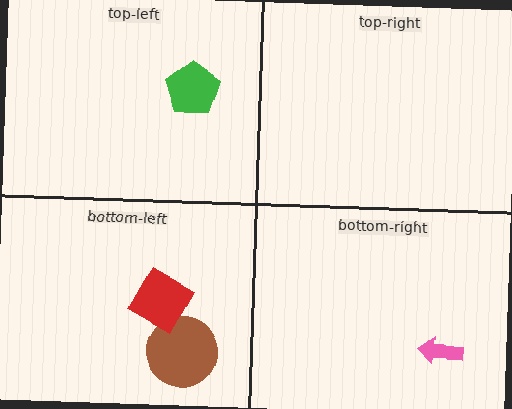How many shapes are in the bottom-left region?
2.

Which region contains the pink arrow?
The bottom-right region.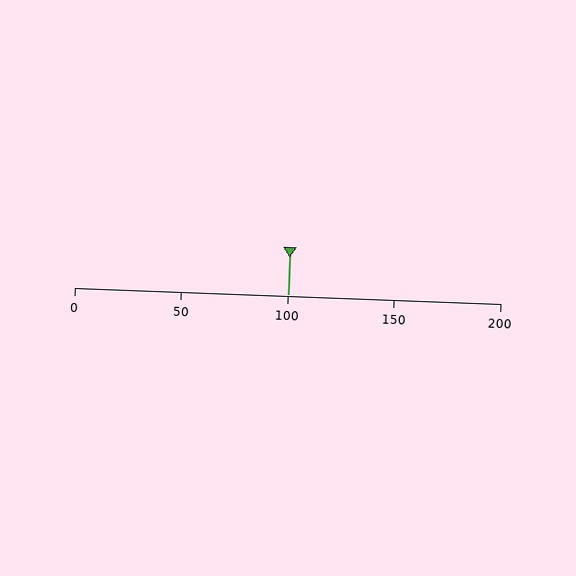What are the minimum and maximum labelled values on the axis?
The axis runs from 0 to 200.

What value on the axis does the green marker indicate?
The marker indicates approximately 100.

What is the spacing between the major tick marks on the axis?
The major ticks are spaced 50 apart.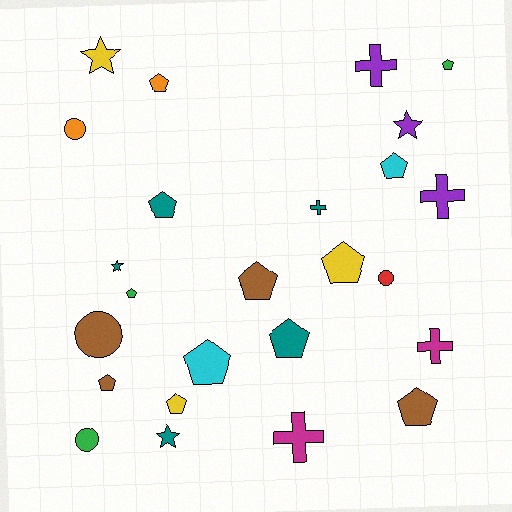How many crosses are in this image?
There are 5 crosses.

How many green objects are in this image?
There are 3 green objects.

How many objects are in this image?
There are 25 objects.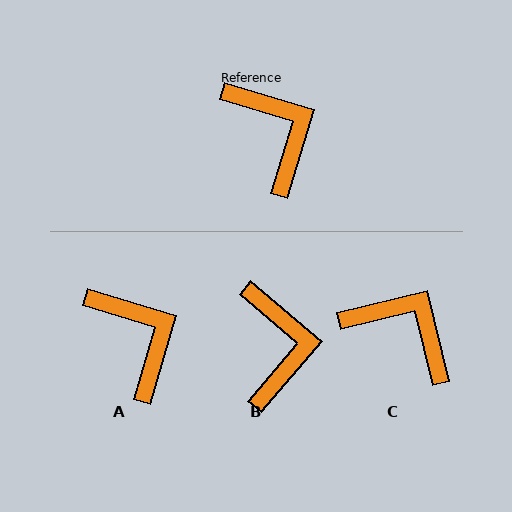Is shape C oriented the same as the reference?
No, it is off by about 30 degrees.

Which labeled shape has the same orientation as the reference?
A.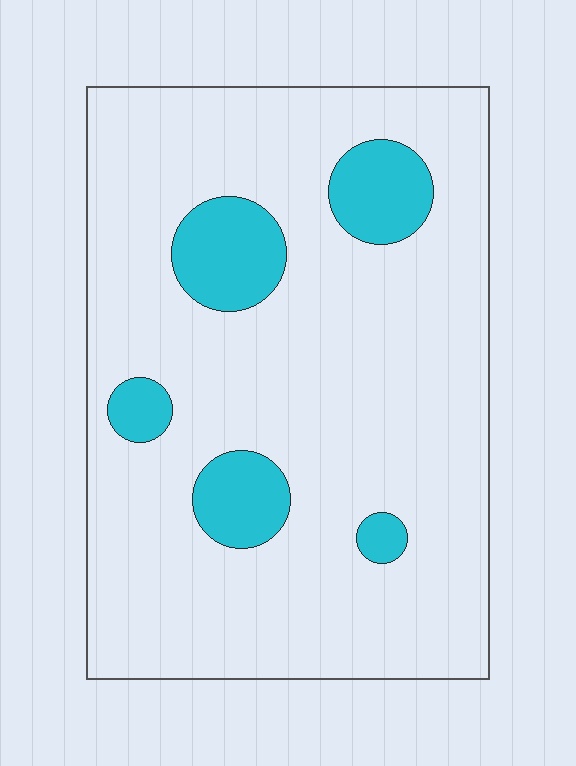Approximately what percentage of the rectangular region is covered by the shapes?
Approximately 15%.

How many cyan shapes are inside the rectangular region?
5.